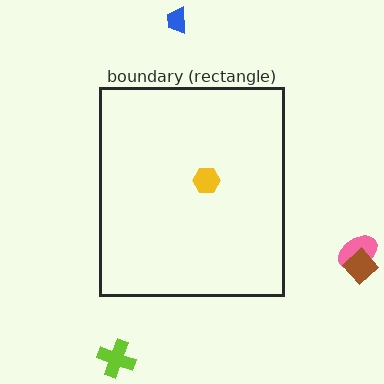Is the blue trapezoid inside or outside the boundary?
Outside.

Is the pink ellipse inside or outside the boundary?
Outside.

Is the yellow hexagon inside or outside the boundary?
Inside.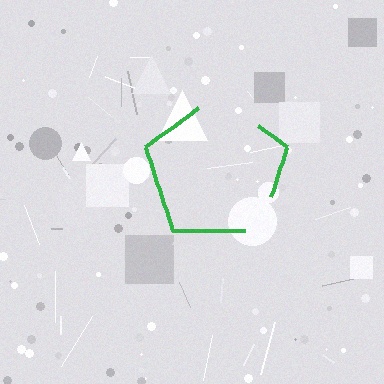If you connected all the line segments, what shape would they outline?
They would outline a pentagon.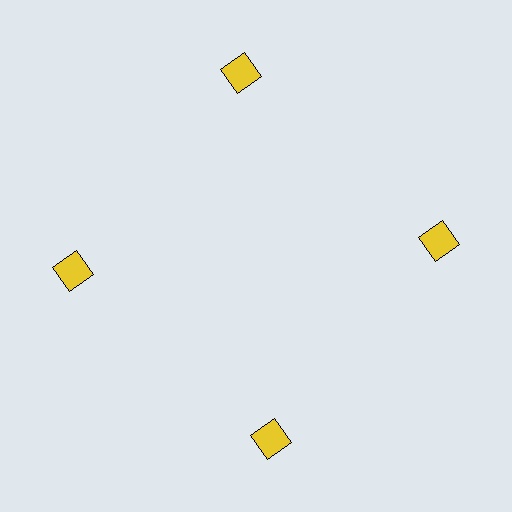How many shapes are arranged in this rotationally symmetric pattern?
There are 4 shapes, arranged in 4 groups of 1.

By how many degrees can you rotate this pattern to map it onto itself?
The pattern maps onto itself every 90 degrees of rotation.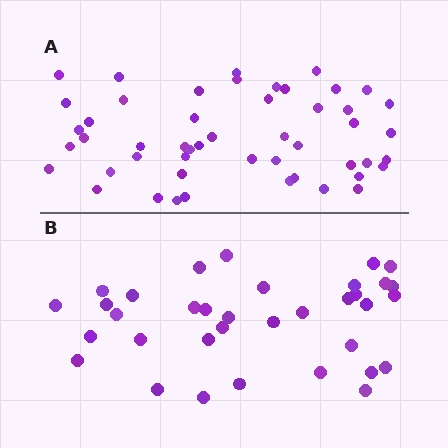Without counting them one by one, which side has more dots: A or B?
Region A (the top region) has more dots.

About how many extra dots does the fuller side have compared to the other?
Region A has approximately 15 more dots than region B.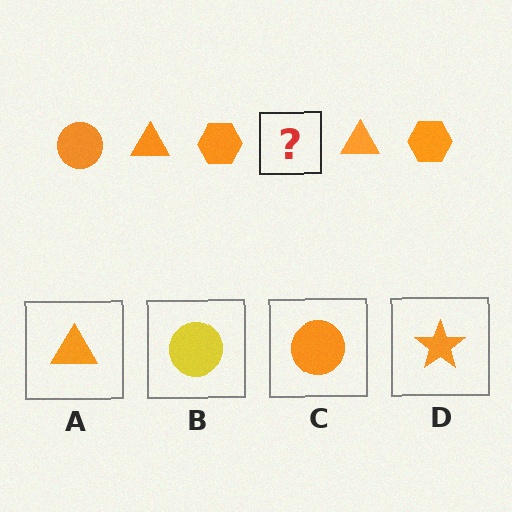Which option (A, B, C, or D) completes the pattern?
C.